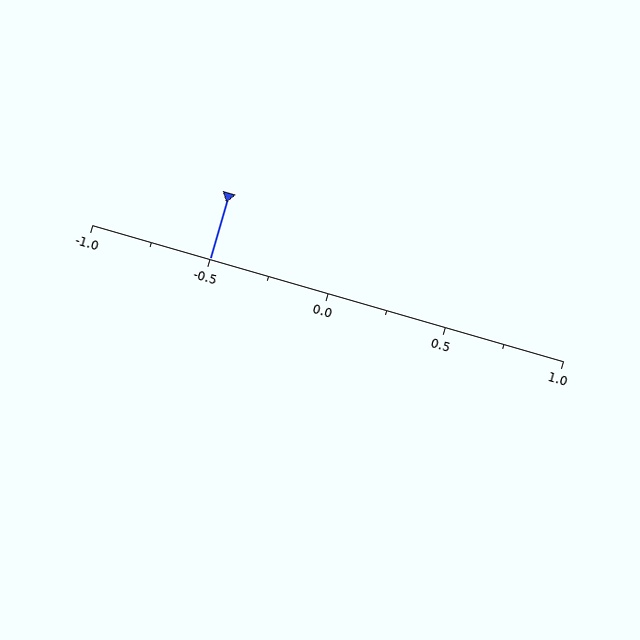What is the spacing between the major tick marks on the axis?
The major ticks are spaced 0.5 apart.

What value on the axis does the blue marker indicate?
The marker indicates approximately -0.5.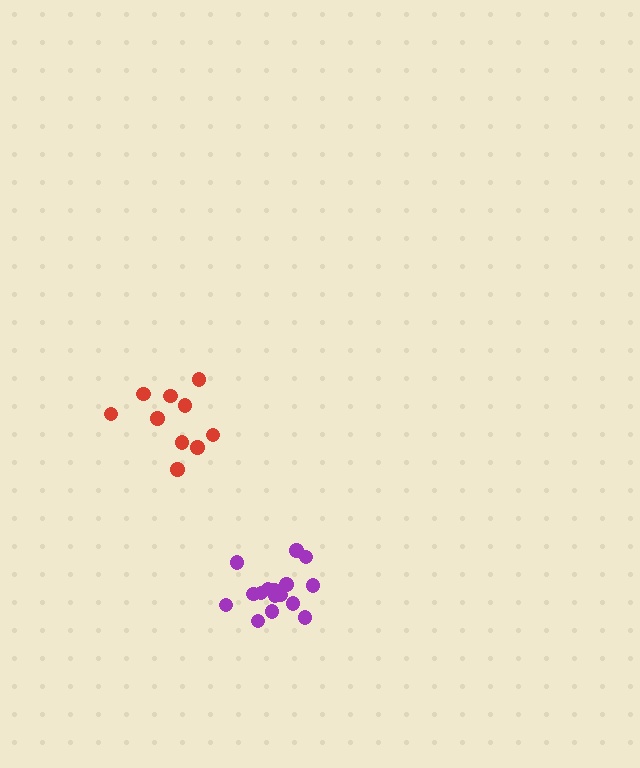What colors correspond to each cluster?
The clusters are colored: purple, red.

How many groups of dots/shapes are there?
There are 2 groups.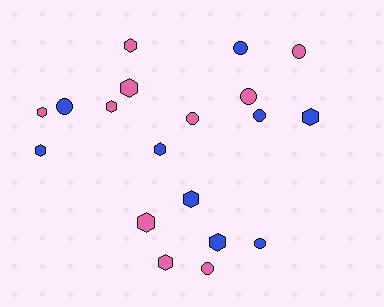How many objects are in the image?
There are 19 objects.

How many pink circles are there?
There are 4 pink circles.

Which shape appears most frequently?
Hexagon, with 11 objects.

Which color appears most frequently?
Pink, with 10 objects.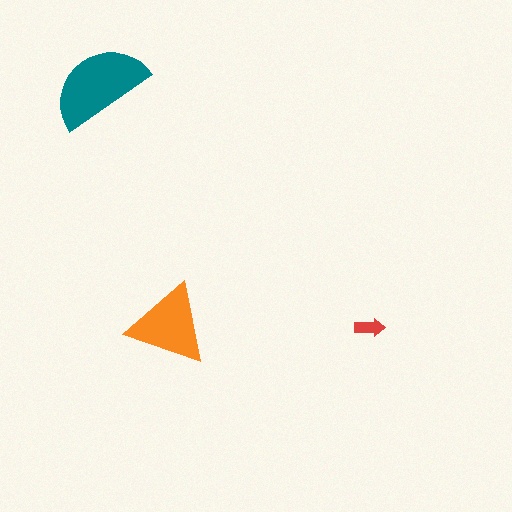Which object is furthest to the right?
The red arrow is rightmost.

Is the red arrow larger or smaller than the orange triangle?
Smaller.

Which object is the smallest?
The red arrow.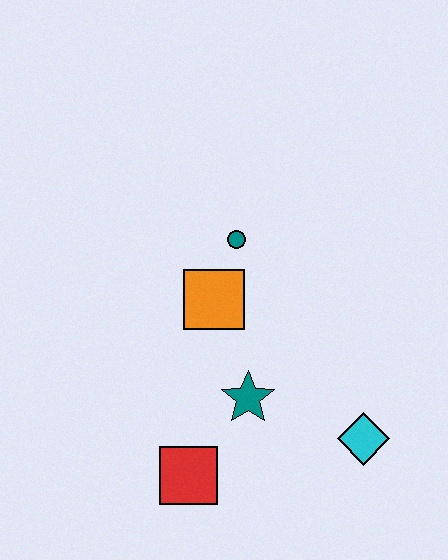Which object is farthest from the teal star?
The teal circle is farthest from the teal star.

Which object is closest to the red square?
The teal star is closest to the red square.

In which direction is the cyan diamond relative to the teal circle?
The cyan diamond is below the teal circle.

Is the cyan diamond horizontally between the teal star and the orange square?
No